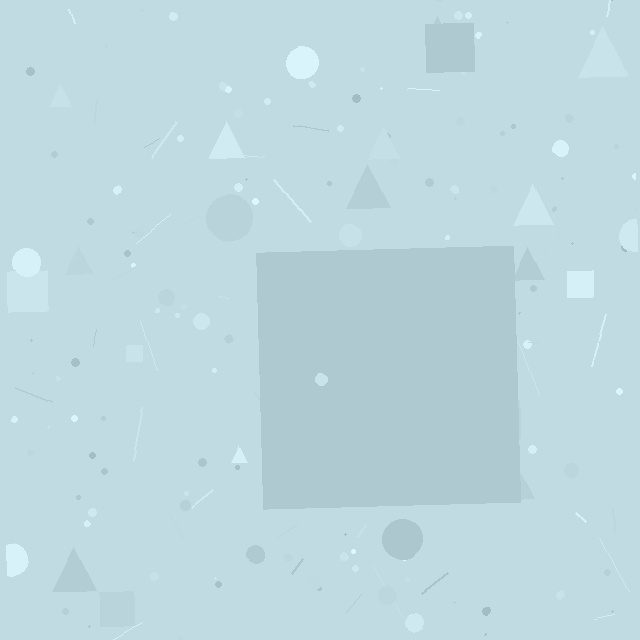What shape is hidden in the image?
A square is hidden in the image.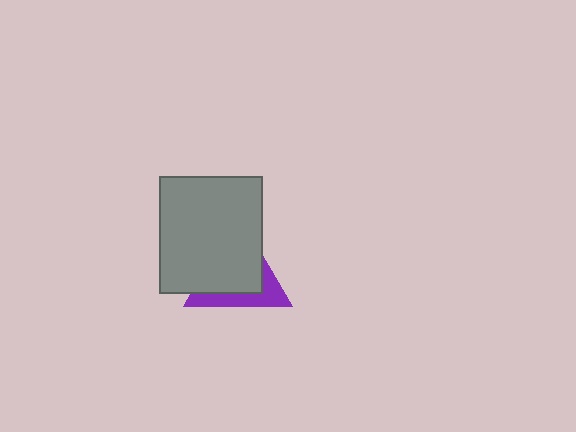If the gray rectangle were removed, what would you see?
You would see the complete purple triangle.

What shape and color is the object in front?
The object in front is a gray rectangle.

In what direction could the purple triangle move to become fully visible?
The purple triangle could move toward the lower-right. That would shift it out from behind the gray rectangle entirely.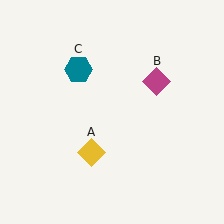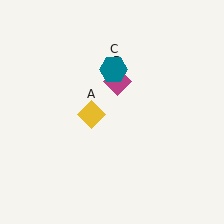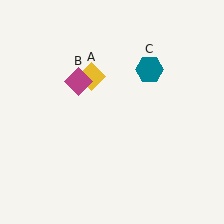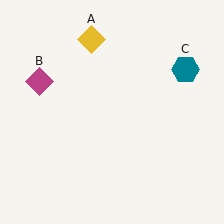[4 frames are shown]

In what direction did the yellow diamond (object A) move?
The yellow diamond (object A) moved up.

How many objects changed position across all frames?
3 objects changed position: yellow diamond (object A), magenta diamond (object B), teal hexagon (object C).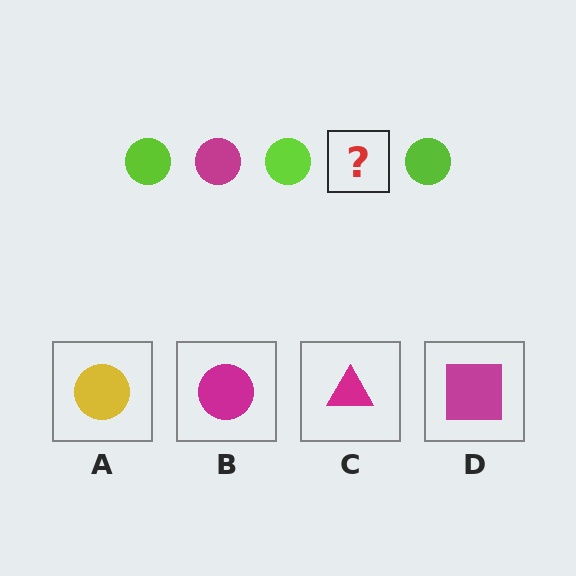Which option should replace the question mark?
Option B.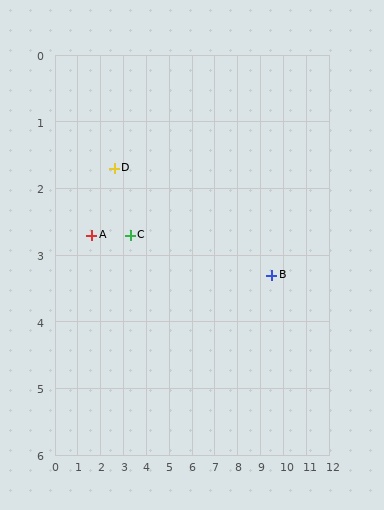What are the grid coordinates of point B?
Point B is at approximately (9.5, 3.3).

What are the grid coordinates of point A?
Point A is at approximately (1.6, 2.7).